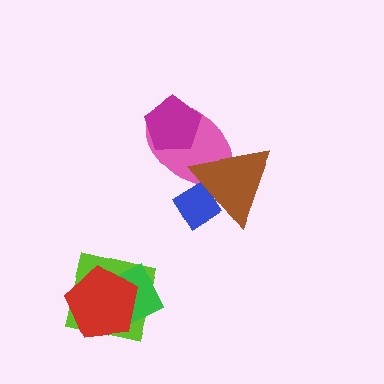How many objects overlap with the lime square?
2 objects overlap with the lime square.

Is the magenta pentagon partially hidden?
No, no other shape covers it.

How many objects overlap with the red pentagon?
2 objects overlap with the red pentagon.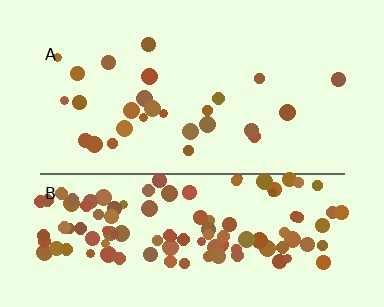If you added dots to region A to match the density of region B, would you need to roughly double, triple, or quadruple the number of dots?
Approximately quadruple.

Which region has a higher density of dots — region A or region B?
B (the bottom).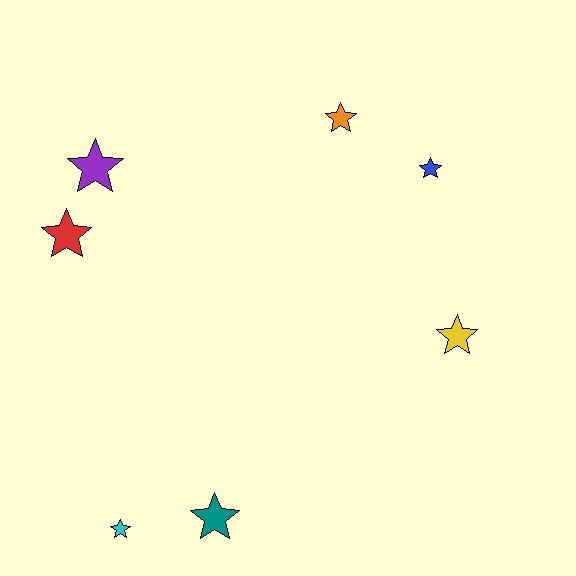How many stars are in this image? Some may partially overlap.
There are 7 stars.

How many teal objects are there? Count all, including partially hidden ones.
There is 1 teal object.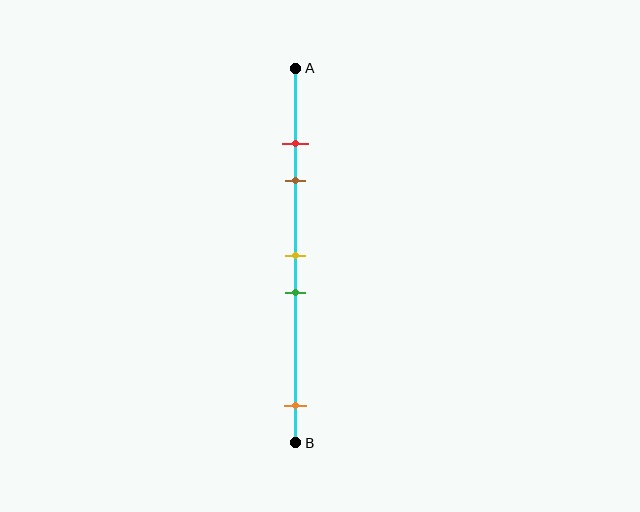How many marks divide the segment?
There are 5 marks dividing the segment.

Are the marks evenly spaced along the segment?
No, the marks are not evenly spaced.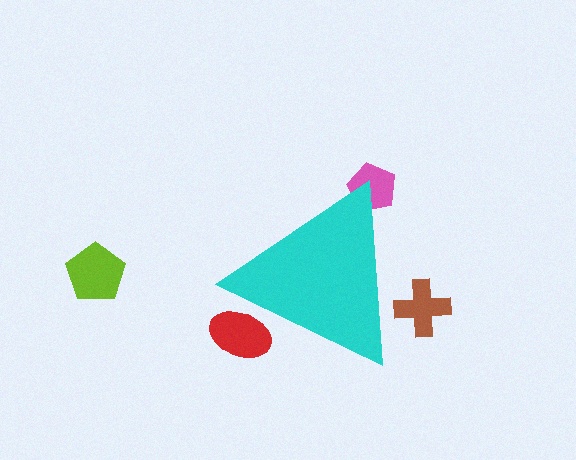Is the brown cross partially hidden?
Yes, the brown cross is partially hidden behind the cyan triangle.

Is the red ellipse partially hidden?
Yes, the red ellipse is partially hidden behind the cyan triangle.